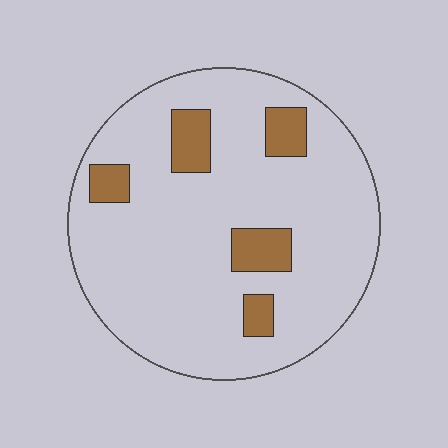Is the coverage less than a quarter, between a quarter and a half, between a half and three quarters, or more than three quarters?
Less than a quarter.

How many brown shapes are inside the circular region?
5.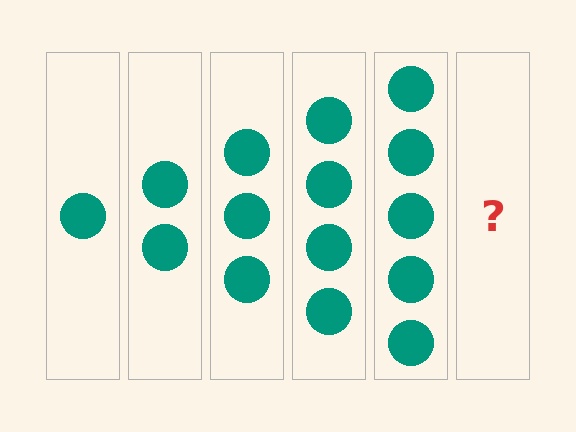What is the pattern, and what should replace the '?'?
The pattern is that each step adds one more circle. The '?' should be 6 circles.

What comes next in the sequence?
The next element should be 6 circles.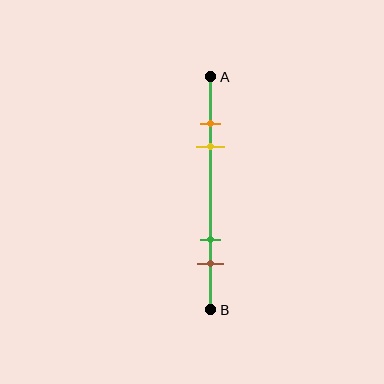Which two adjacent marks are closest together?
The orange and yellow marks are the closest adjacent pair.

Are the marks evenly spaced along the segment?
No, the marks are not evenly spaced.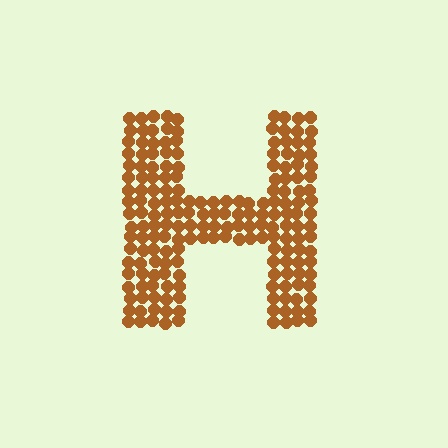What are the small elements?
The small elements are circles.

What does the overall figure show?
The overall figure shows the letter H.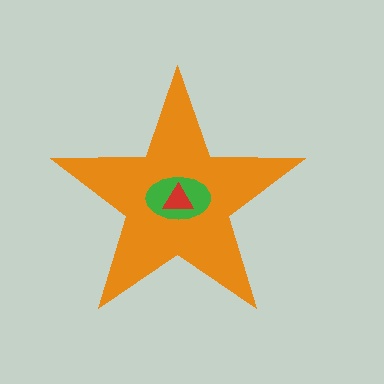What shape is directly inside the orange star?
The green ellipse.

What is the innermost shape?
The red triangle.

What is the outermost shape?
The orange star.